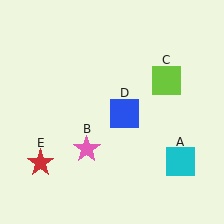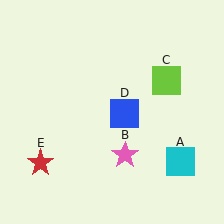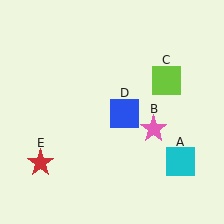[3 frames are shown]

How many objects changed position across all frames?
1 object changed position: pink star (object B).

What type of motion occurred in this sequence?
The pink star (object B) rotated counterclockwise around the center of the scene.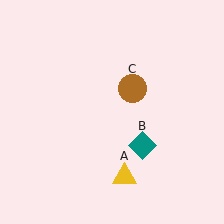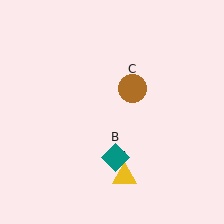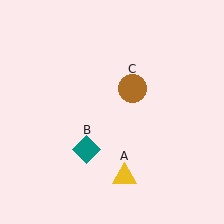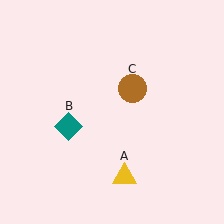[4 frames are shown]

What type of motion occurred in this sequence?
The teal diamond (object B) rotated clockwise around the center of the scene.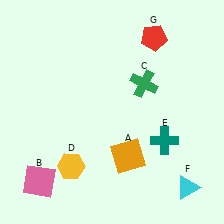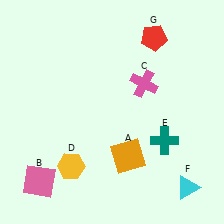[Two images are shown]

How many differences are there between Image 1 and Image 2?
There is 1 difference between the two images.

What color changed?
The cross (C) changed from green in Image 1 to pink in Image 2.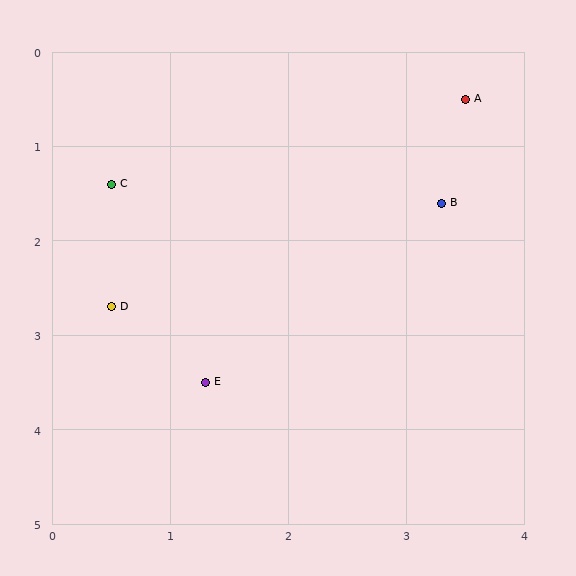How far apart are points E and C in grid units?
Points E and C are about 2.2 grid units apart.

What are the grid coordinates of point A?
Point A is at approximately (3.5, 0.5).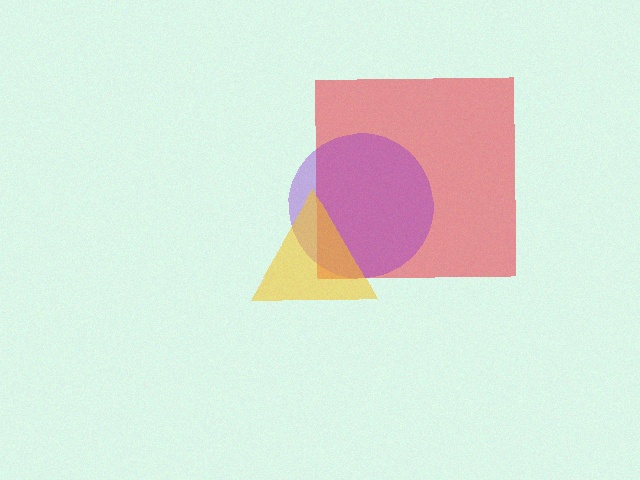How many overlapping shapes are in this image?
There are 3 overlapping shapes in the image.